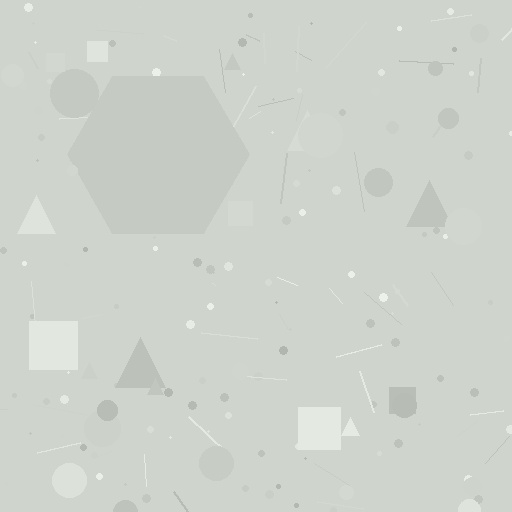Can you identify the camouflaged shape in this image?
The camouflaged shape is a hexagon.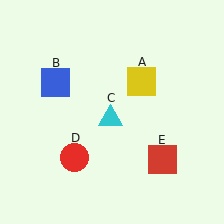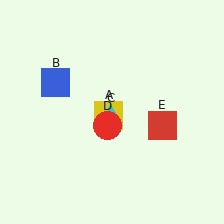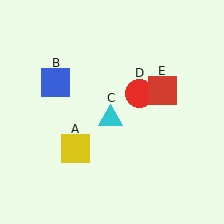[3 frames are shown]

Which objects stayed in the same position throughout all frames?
Blue square (object B) and cyan triangle (object C) remained stationary.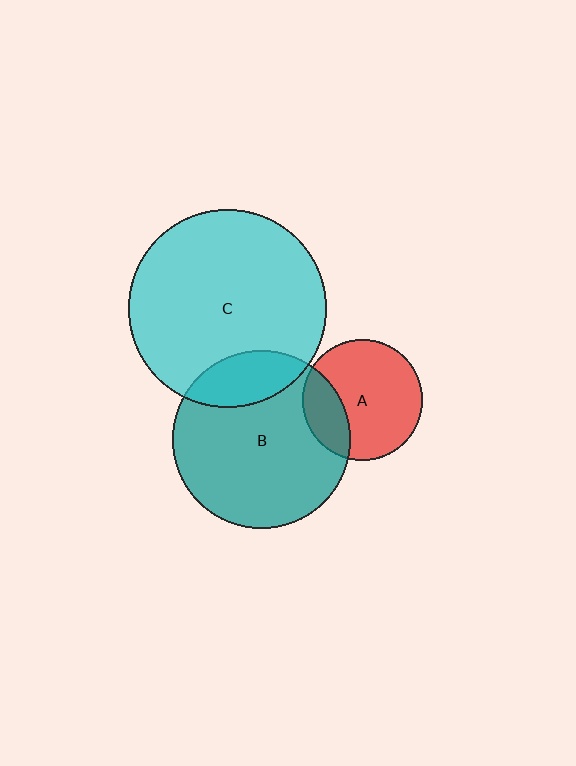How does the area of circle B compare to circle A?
Approximately 2.2 times.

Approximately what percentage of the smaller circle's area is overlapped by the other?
Approximately 20%.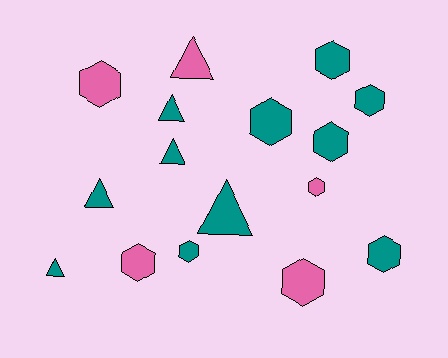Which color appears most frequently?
Teal, with 11 objects.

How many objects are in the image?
There are 16 objects.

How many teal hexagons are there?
There are 6 teal hexagons.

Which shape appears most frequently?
Hexagon, with 10 objects.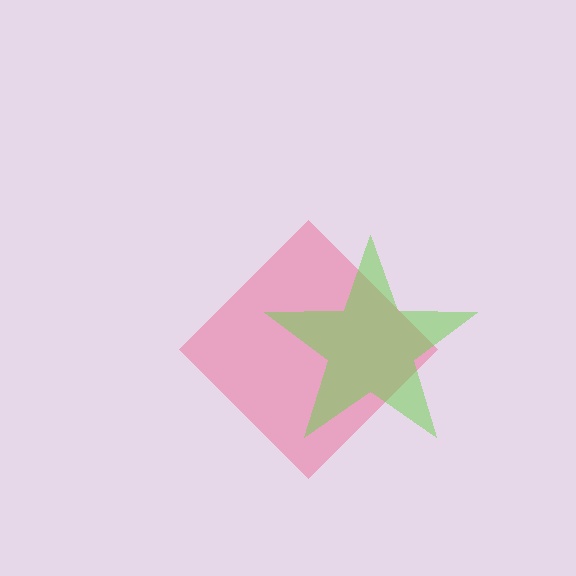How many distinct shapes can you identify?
There are 2 distinct shapes: a pink diamond, a lime star.